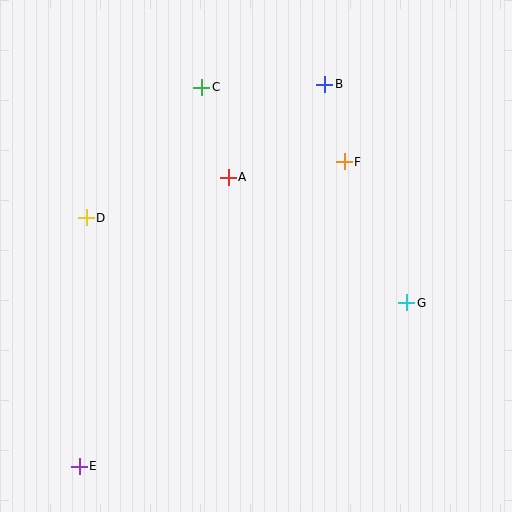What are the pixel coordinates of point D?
Point D is at (86, 218).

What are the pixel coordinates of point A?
Point A is at (228, 177).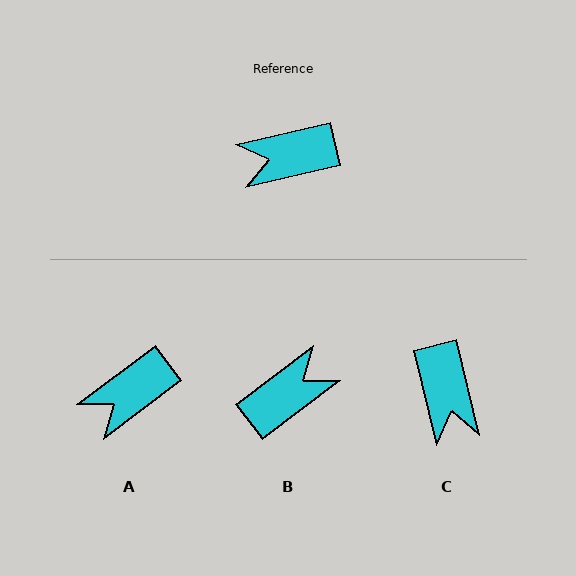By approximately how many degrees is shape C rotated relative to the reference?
Approximately 91 degrees counter-clockwise.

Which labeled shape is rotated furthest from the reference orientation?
B, about 156 degrees away.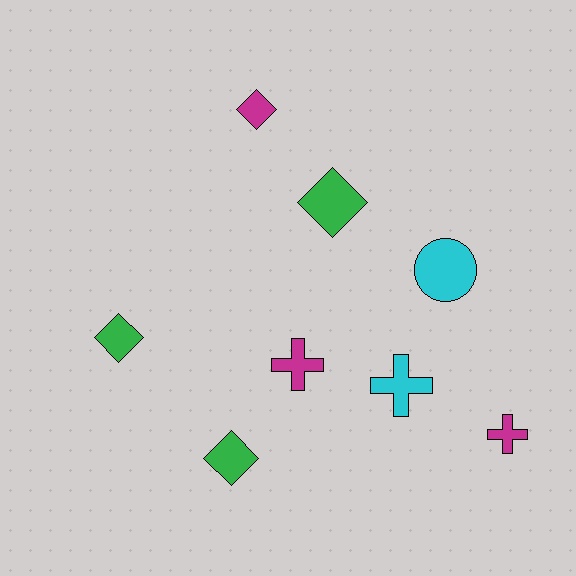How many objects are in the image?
There are 8 objects.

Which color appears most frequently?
Magenta, with 3 objects.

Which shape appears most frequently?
Diamond, with 4 objects.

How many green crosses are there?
There are no green crosses.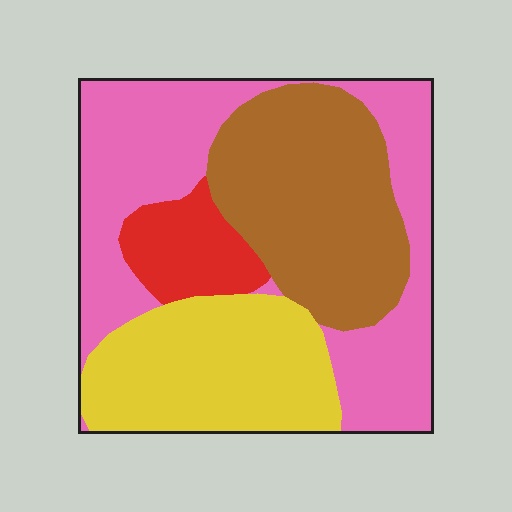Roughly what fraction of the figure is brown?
Brown takes up about one quarter (1/4) of the figure.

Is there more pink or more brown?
Pink.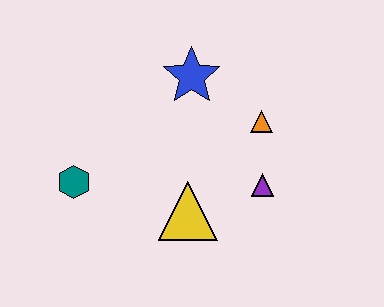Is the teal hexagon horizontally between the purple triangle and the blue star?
No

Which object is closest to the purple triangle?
The orange triangle is closest to the purple triangle.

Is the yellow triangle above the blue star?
No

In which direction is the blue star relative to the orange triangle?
The blue star is to the left of the orange triangle.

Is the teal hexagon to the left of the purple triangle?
Yes